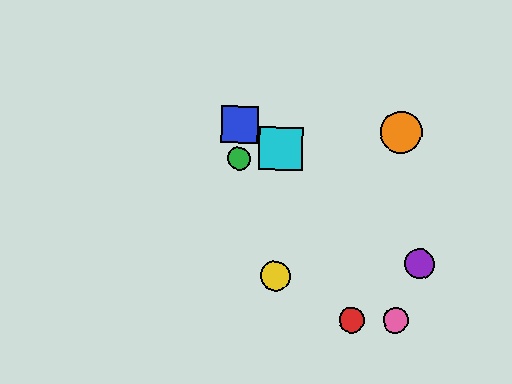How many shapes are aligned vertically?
2 shapes (the blue square, the green circle) are aligned vertically.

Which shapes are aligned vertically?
The blue square, the green circle are aligned vertically.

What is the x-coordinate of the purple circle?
The purple circle is at x≈420.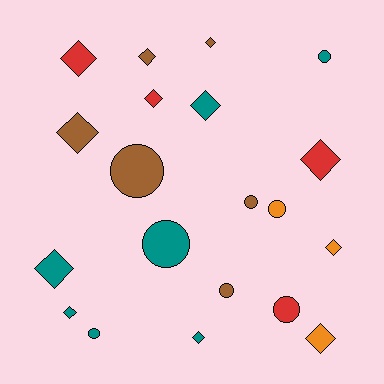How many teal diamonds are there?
There are 4 teal diamonds.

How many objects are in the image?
There are 20 objects.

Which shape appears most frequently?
Diamond, with 12 objects.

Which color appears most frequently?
Teal, with 7 objects.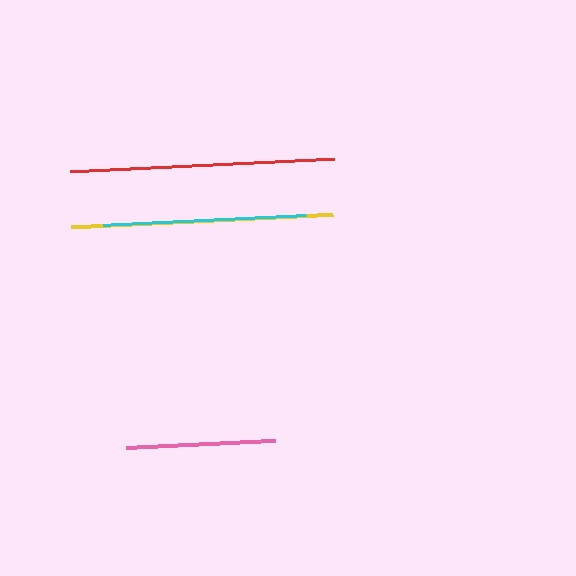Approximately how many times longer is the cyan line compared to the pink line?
The cyan line is approximately 1.4 times the length of the pink line.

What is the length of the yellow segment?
The yellow segment is approximately 262 pixels long.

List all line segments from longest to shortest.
From longest to shortest: red, yellow, cyan, pink.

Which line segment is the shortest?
The pink line is the shortest at approximately 150 pixels.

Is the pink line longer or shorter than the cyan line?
The cyan line is longer than the pink line.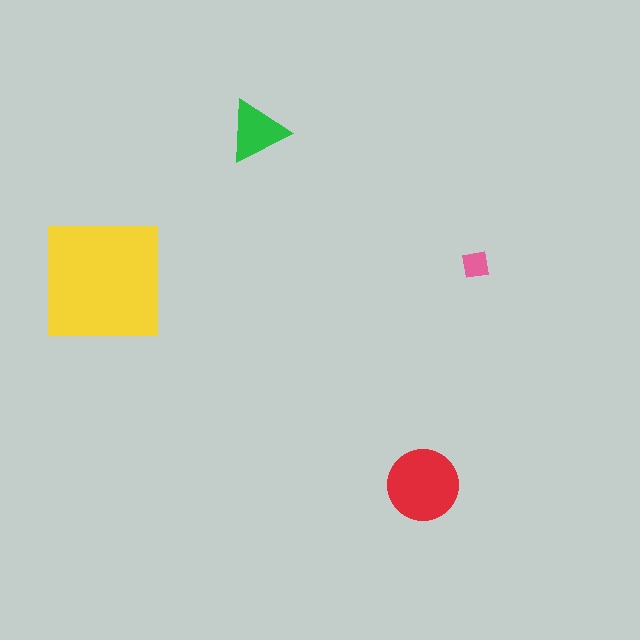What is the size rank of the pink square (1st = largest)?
4th.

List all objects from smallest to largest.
The pink square, the green triangle, the red circle, the yellow square.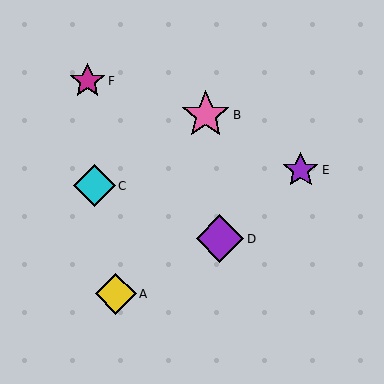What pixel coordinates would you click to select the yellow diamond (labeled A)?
Click at (116, 294) to select the yellow diamond A.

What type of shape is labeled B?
Shape B is a pink star.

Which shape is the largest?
The pink star (labeled B) is the largest.